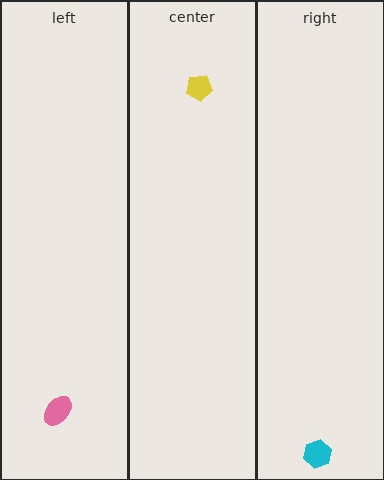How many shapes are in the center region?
1.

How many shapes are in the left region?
1.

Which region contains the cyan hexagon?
The right region.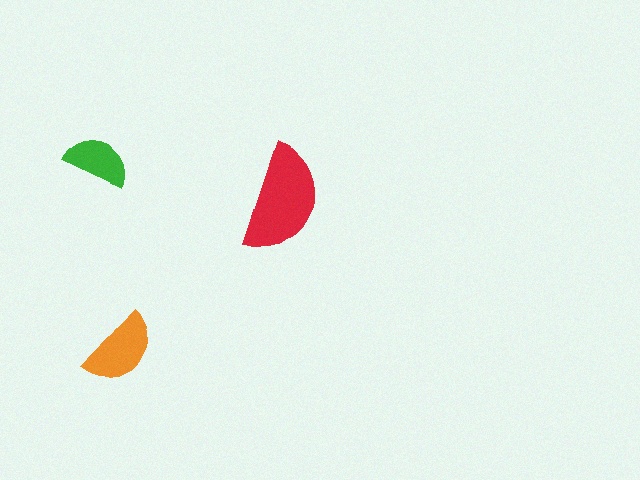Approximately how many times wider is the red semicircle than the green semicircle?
About 1.5 times wider.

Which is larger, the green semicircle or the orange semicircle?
The orange one.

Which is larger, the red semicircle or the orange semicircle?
The red one.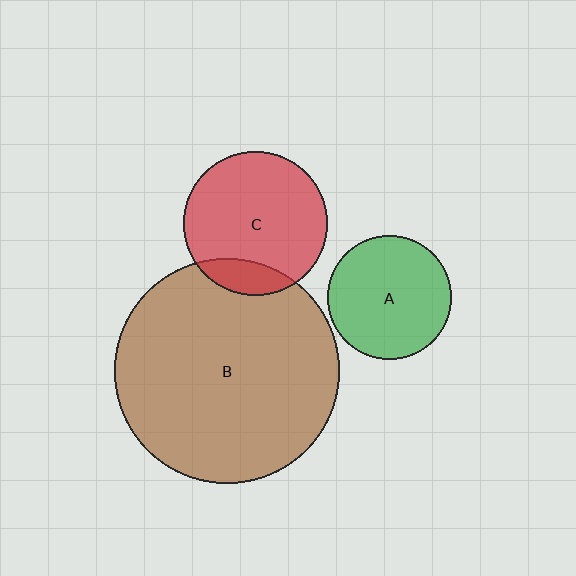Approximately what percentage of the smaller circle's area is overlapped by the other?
Approximately 15%.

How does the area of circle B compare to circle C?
Approximately 2.4 times.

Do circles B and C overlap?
Yes.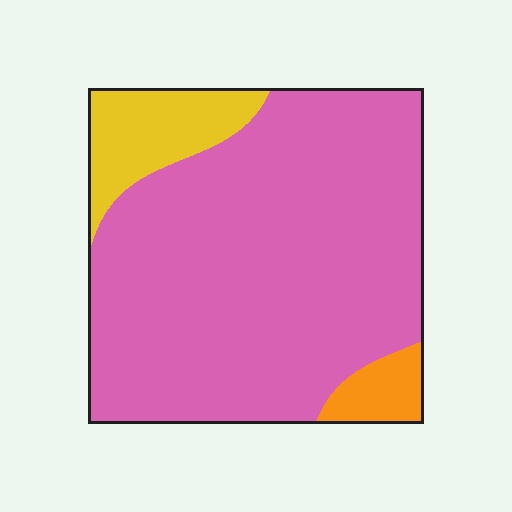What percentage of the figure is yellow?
Yellow covers 12% of the figure.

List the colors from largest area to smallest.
From largest to smallest: pink, yellow, orange.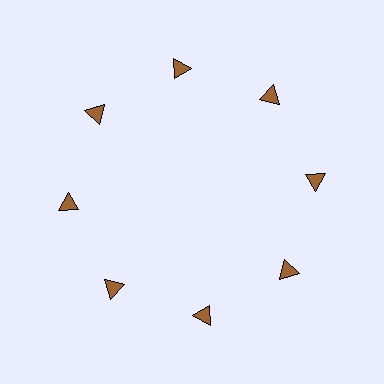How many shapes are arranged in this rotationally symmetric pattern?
There are 8 shapes, arranged in 8 groups of 1.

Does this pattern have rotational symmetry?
Yes, this pattern has 8-fold rotational symmetry. It looks the same after rotating 45 degrees around the center.